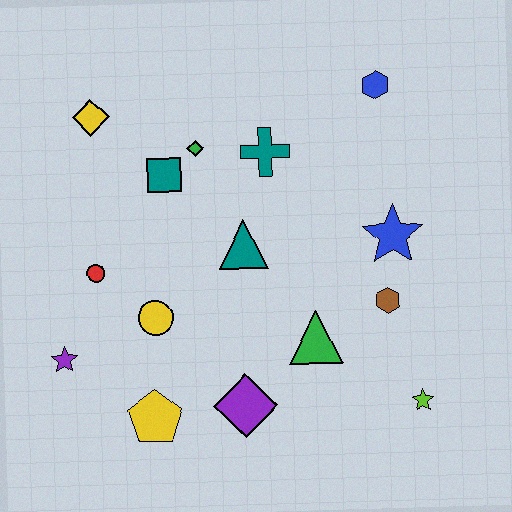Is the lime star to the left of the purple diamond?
No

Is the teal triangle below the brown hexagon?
No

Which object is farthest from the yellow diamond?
The lime star is farthest from the yellow diamond.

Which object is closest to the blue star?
The brown hexagon is closest to the blue star.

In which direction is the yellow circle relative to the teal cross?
The yellow circle is below the teal cross.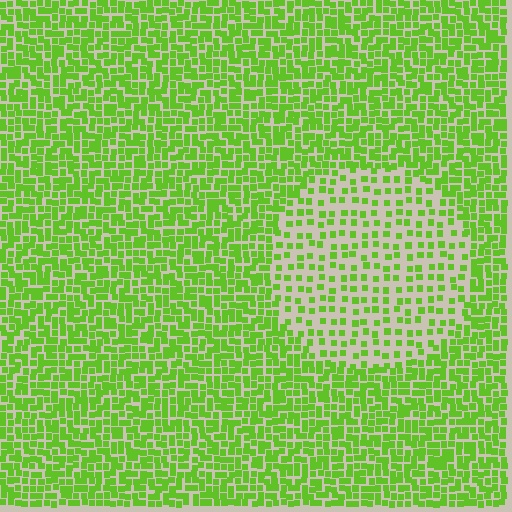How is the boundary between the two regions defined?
The boundary is defined by a change in element density (approximately 2.2x ratio). All elements are the same color, size, and shape.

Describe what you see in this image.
The image contains small lime elements arranged at two different densities. A circle-shaped region is visible where the elements are less densely packed than the surrounding area.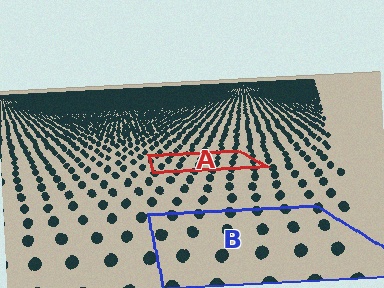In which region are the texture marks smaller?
The texture marks are smaller in region A, because it is farther away.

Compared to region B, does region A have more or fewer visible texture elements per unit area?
Region A has more texture elements per unit area — they are packed more densely because it is farther away.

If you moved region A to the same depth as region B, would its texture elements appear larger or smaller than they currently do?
They would appear larger. At a closer depth, the same texture elements are projected at a bigger on-screen size.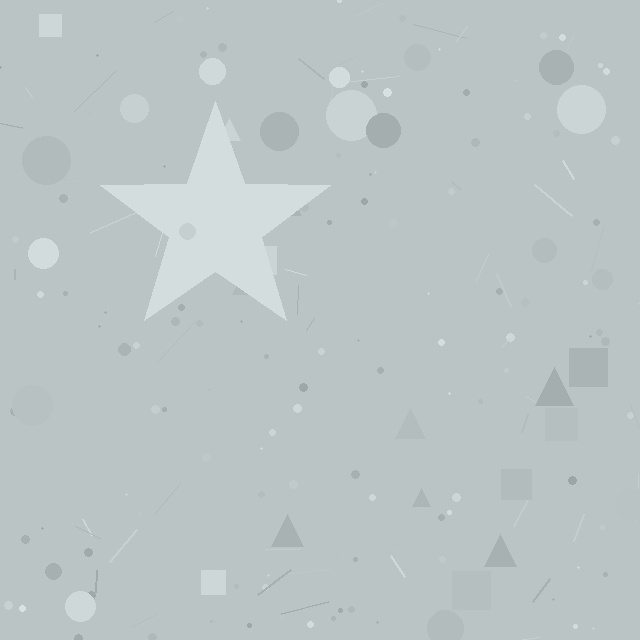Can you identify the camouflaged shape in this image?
The camouflaged shape is a star.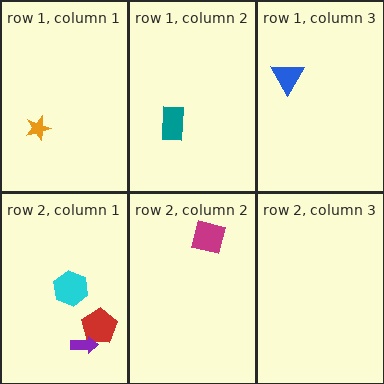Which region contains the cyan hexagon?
The row 2, column 1 region.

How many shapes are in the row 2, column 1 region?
3.